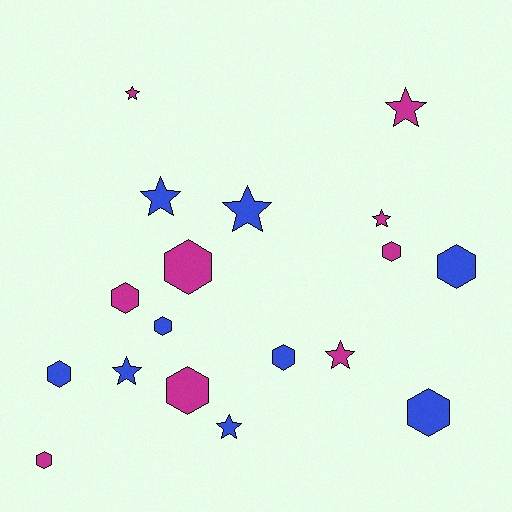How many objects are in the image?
There are 18 objects.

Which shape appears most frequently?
Hexagon, with 10 objects.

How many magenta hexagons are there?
There are 5 magenta hexagons.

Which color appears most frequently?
Blue, with 9 objects.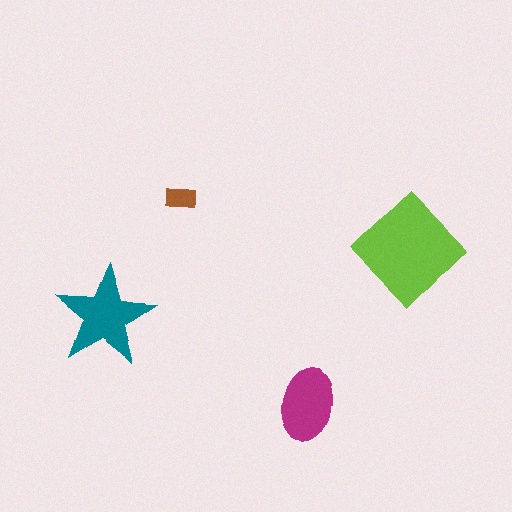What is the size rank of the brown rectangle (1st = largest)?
4th.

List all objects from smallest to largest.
The brown rectangle, the magenta ellipse, the teal star, the lime diamond.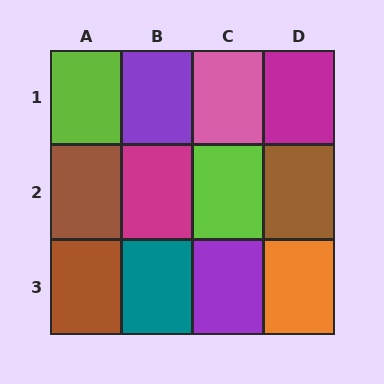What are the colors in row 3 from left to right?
Brown, teal, purple, orange.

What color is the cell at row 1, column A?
Lime.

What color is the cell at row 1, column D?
Magenta.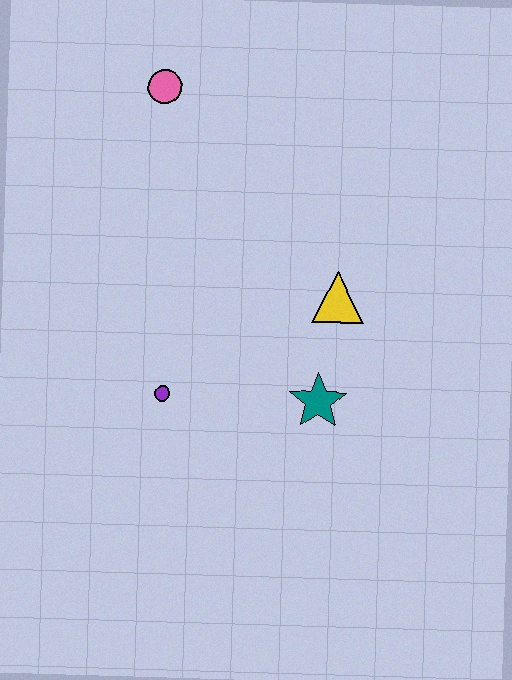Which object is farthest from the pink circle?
The teal star is farthest from the pink circle.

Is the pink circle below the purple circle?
No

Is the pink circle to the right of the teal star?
No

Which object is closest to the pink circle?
The yellow triangle is closest to the pink circle.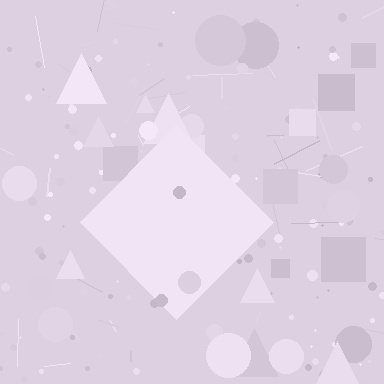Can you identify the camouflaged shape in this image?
The camouflaged shape is a diamond.